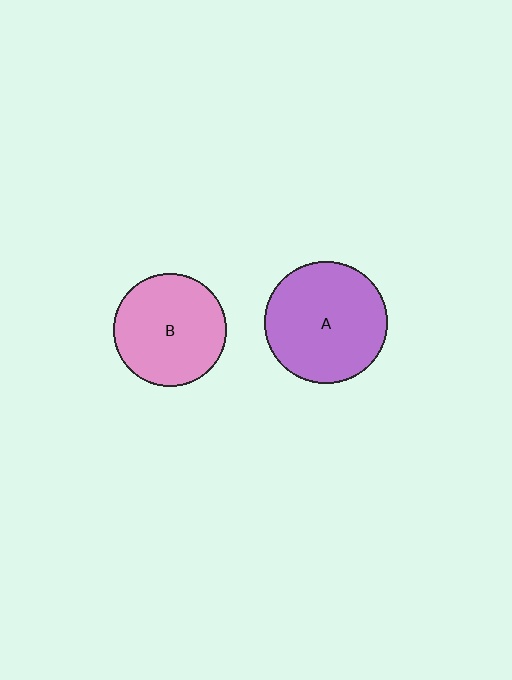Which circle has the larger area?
Circle A (purple).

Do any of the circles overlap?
No, none of the circles overlap.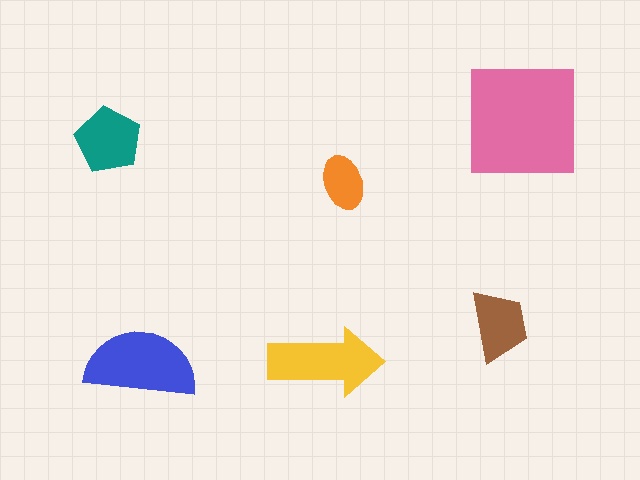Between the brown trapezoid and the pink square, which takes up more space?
The pink square.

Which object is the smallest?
The orange ellipse.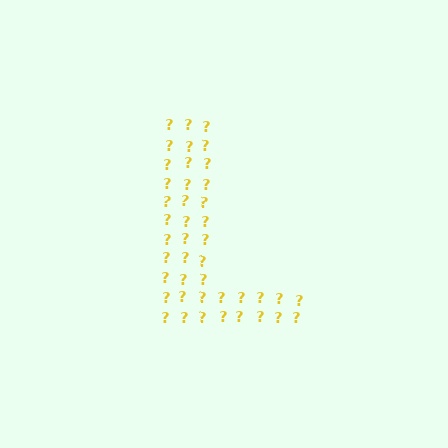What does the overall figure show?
The overall figure shows the letter L.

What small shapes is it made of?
It is made of small question marks.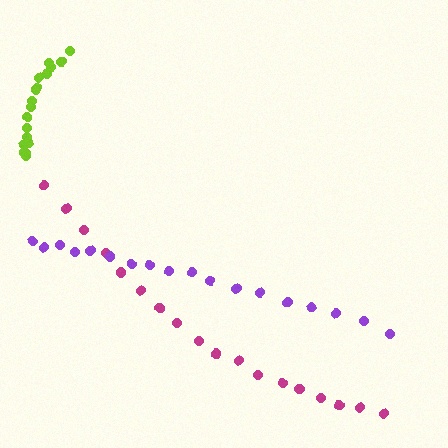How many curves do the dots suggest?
There are 3 distinct paths.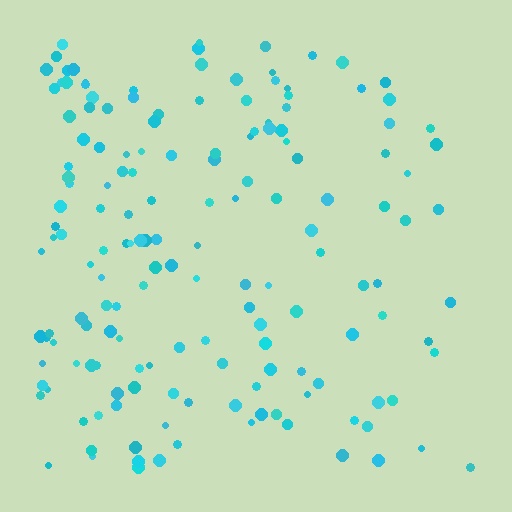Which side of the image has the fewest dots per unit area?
The right.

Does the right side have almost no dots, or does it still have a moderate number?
Still a moderate number, just noticeably fewer than the left.